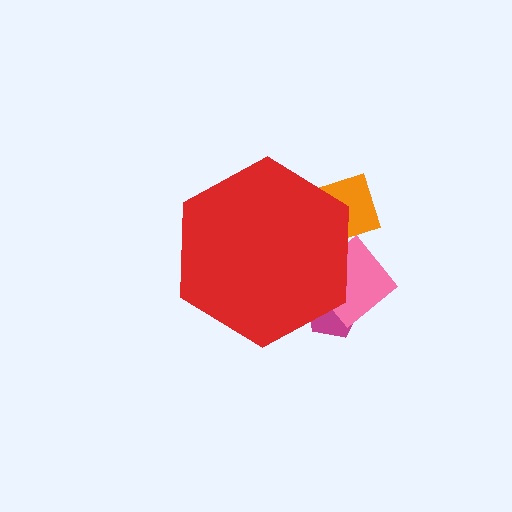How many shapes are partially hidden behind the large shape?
3 shapes are partially hidden.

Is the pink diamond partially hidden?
Yes, the pink diamond is partially hidden behind the red hexagon.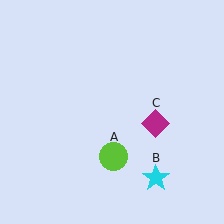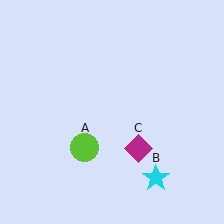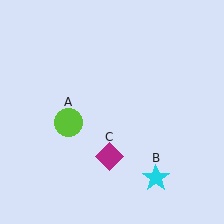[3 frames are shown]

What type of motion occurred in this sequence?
The lime circle (object A), magenta diamond (object C) rotated clockwise around the center of the scene.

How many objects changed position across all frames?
2 objects changed position: lime circle (object A), magenta diamond (object C).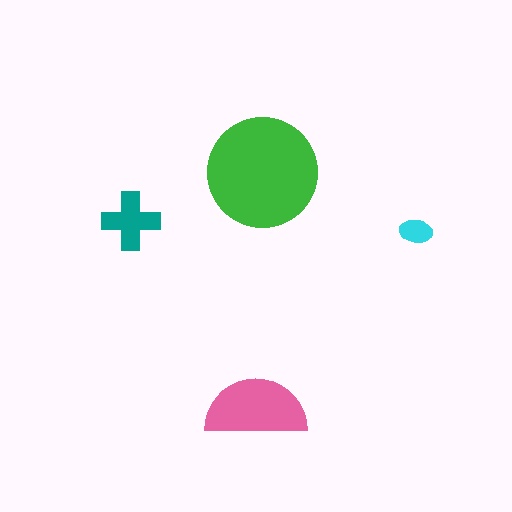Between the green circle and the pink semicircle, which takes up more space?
The green circle.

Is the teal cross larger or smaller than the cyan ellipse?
Larger.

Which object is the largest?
The green circle.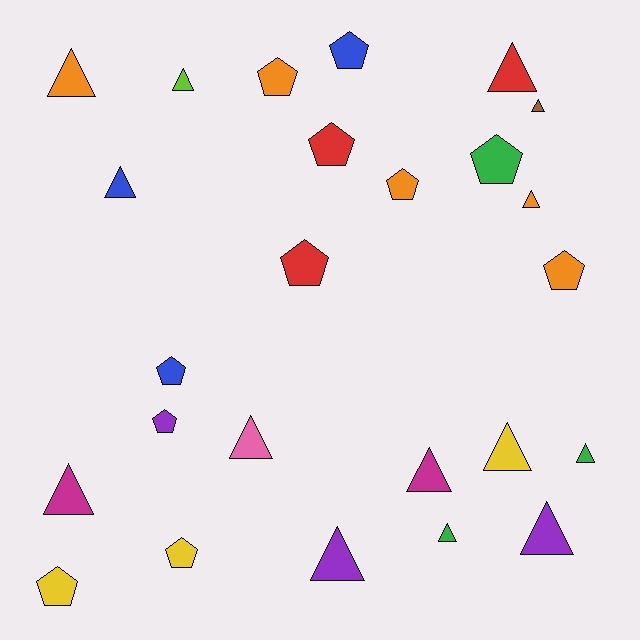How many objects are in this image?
There are 25 objects.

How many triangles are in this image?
There are 14 triangles.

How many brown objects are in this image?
There is 1 brown object.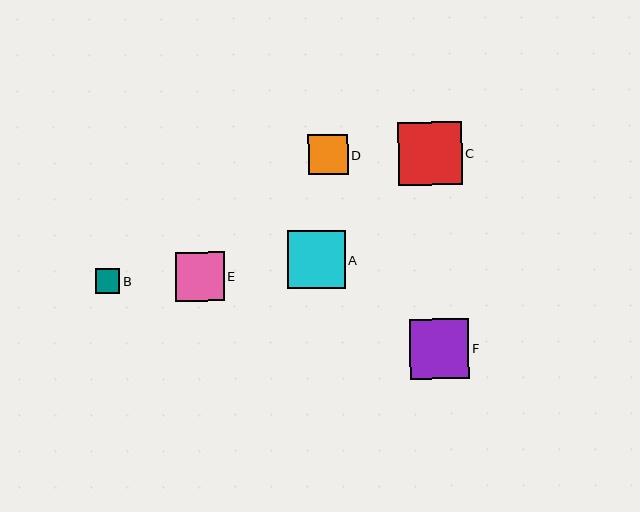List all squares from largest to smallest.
From largest to smallest: C, F, A, E, D, B.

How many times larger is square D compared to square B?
Square D is approximately 1.6 times the size of square B.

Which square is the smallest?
Square B is the smallest with a size of approximately 25 pixels.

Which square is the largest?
Square C is the largest with a size of approximately 64 pixels.